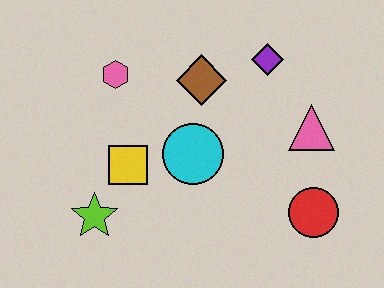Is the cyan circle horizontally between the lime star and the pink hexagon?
No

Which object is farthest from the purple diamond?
The lime star is farthest from the purple diamond.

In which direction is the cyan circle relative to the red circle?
The cyan circle is to the left of the red circle.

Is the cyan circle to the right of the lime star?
Yes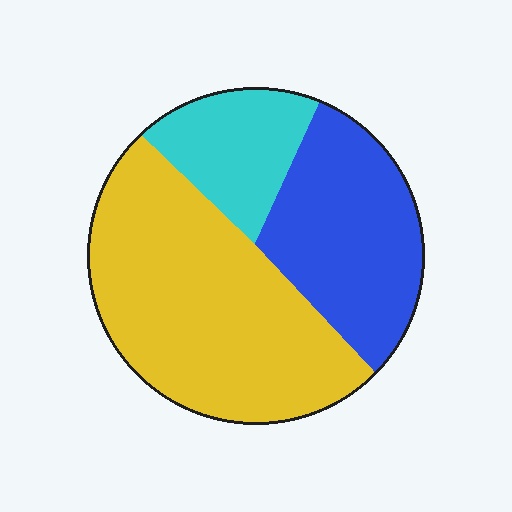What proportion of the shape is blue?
Blue covers roughly 30% of the shape.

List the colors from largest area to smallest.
From largest to smallest: yellow, blue, cyan.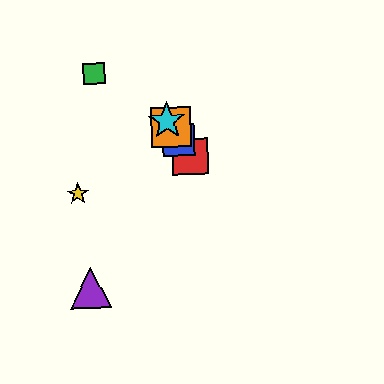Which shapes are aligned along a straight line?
The red square, the blue square, the orange square, the cyan star are aligned along a straight line.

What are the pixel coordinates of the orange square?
The orange square is at (171, 127).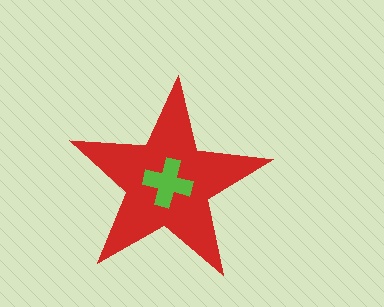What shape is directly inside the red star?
The lime cross.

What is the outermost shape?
The red star.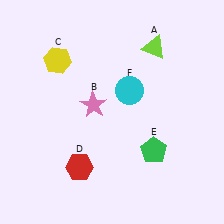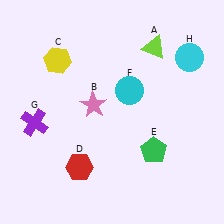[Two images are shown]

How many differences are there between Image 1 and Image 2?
There are 2 differences between the two images.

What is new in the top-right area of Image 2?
A cyan circle (H) was added in the top-right area of Image 2.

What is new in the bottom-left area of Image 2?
A purple cross (G) was added in the bottom-left area of Image 2.